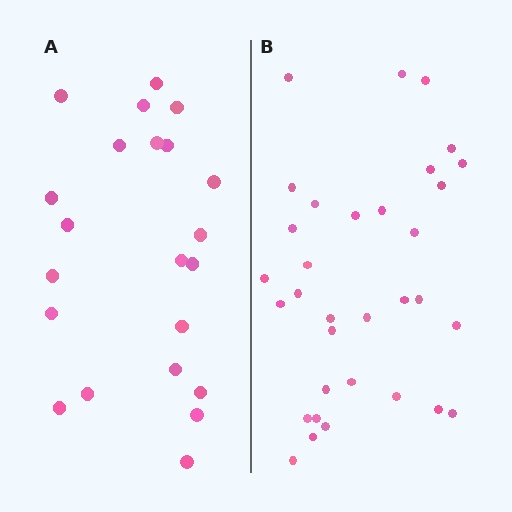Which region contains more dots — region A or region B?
Region B (the right region) has more dots.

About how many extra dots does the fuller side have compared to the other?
Region B has roughly 12 or so more dots than region A.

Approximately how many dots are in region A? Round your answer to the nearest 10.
About 20 dots. (The exact count is 22, which rounds to 20.)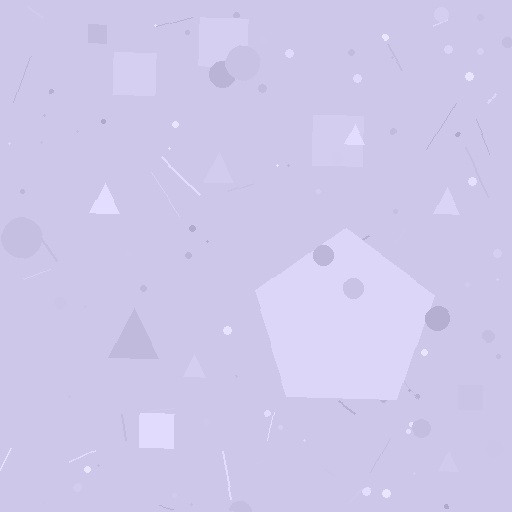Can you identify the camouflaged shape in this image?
The camouflaged shape is a pentagon.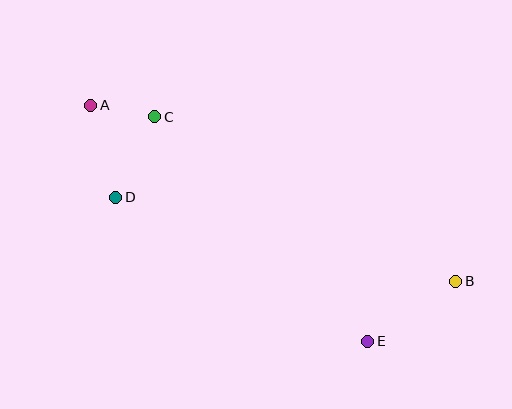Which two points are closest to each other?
Points A and C are closest to each other.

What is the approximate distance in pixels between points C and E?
The distance between C and E is approximately 309 pixels.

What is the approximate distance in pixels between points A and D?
The distance between A and D is approximately 96 pixels.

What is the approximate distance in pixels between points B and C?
The distance between B and C is approximately 343 pixels.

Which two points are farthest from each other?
Points A and B are farthest from each other.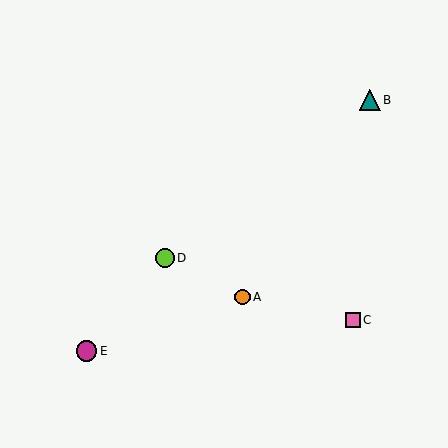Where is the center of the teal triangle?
The center of the teal triangle is at (370, 100).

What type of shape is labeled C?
Shape C is a pink square.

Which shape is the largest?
The teal triangle (labeled B) is the largest.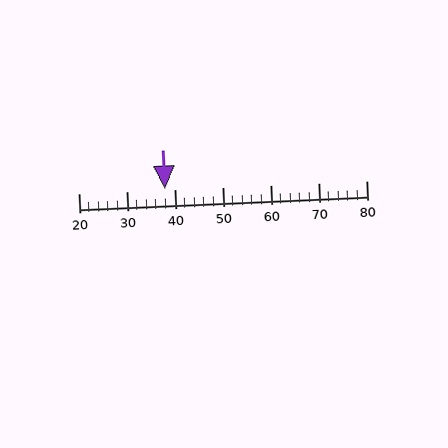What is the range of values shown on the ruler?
The ruler shows values from 20 to 80.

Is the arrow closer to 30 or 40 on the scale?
The arrow is closer to 40.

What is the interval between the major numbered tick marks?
The major tick marks are spaced 10 units apart.